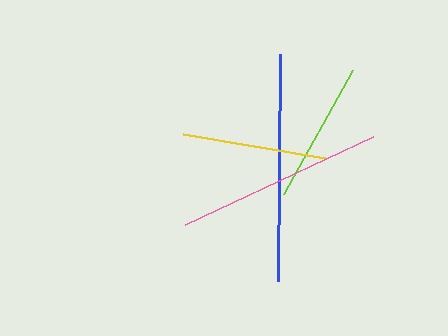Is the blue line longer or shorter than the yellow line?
The blue line is longer than the yellow line.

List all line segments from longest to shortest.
From longest to shortest: blue, pink, yellow, lime.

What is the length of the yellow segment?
The yellow segment is approximately 144 pixels long.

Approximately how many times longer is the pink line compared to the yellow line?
The pink line is approximately 1.4 times the length of the yellow line.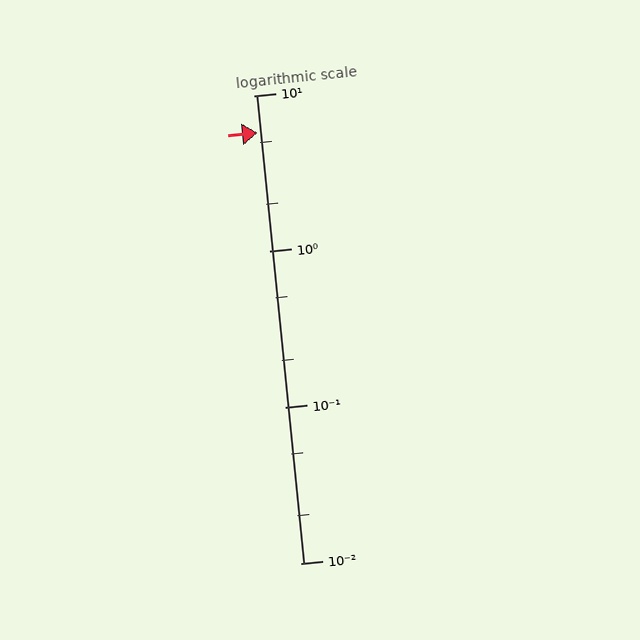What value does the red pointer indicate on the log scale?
The pointer indicates approximately 5.8.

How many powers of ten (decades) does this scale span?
The scale spans 3 decades, from 0.01 to 10.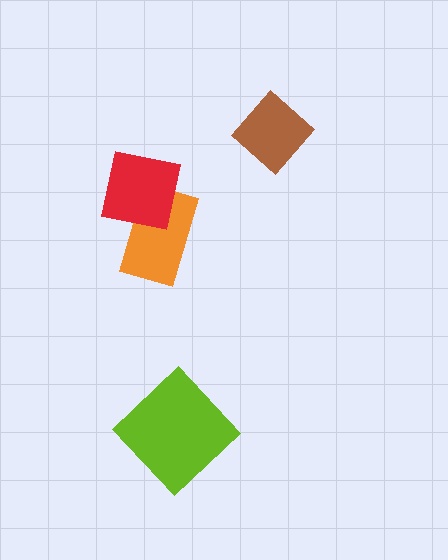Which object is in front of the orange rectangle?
The red square is in front of the orange rectangle.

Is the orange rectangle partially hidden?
Yes, it is partially covered by another shape.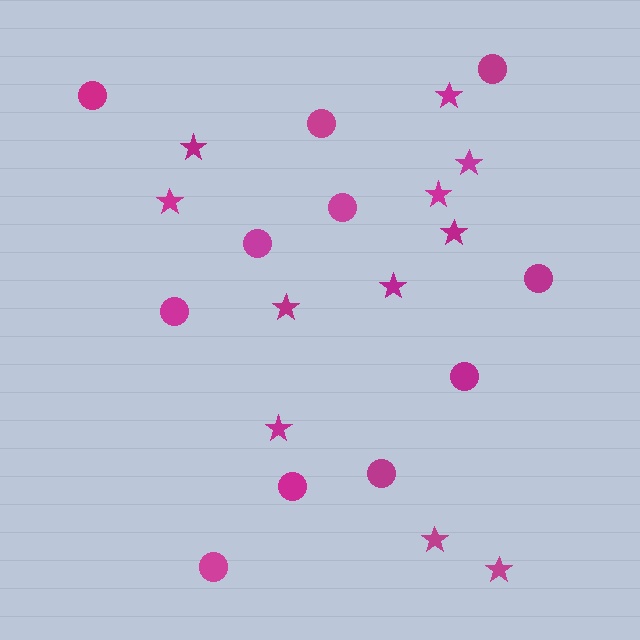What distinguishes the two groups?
There are 2 groups: one group of stars (11) and one group of circles (11).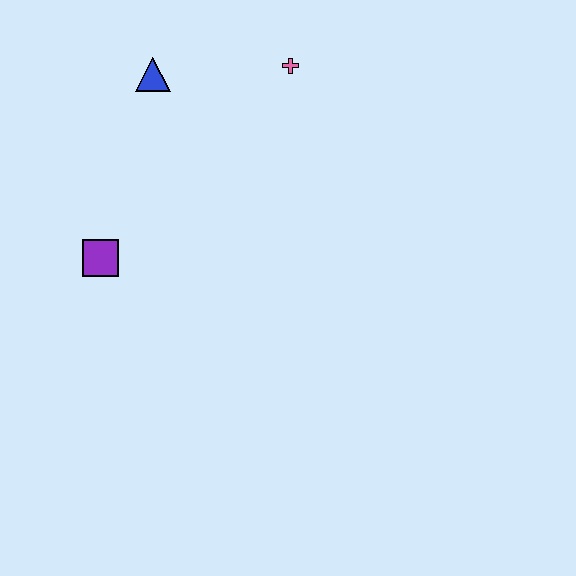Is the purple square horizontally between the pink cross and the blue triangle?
No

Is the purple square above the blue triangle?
No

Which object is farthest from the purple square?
The pink cross is farthest from the purple square.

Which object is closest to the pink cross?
The blue triangle is closest to the pink cross.